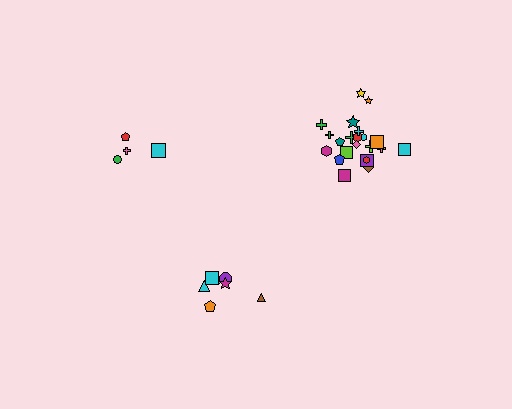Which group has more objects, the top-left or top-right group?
The top-right group.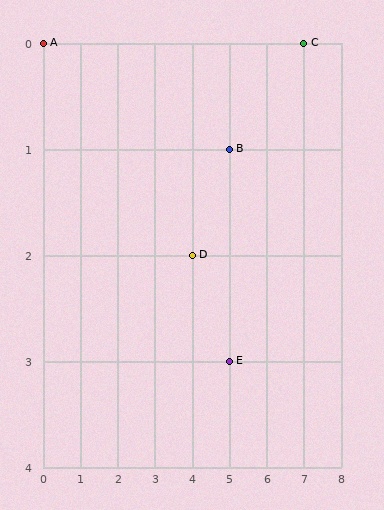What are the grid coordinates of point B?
Point B is at grid coordinates (5, 1).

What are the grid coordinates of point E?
Point E is at grid coordinates (5, 3).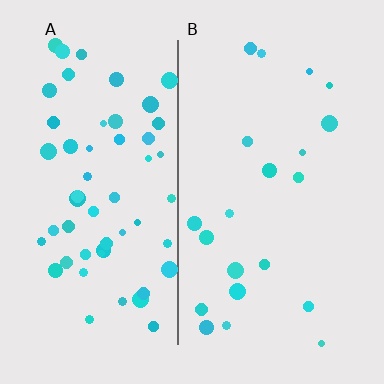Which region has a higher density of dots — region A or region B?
A (the left).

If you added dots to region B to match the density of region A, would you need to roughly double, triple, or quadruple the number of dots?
Approximately triple.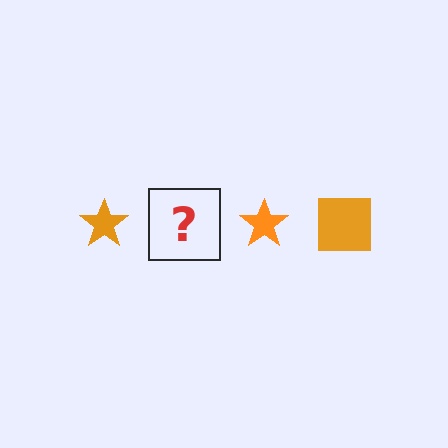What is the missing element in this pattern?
The missing element is an orange square.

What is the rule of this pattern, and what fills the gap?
The rule is that the pattern cycles through star, square shapes in orange. The gap should be filled with an orange square.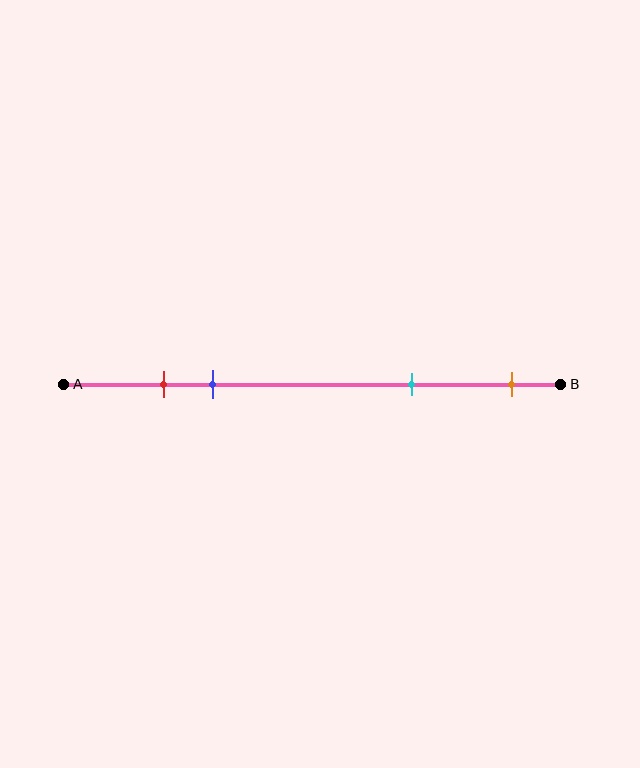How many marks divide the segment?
There are 4 marks dividing the segment.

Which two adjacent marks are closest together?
The red and blue marks are the closest adjacent pair.